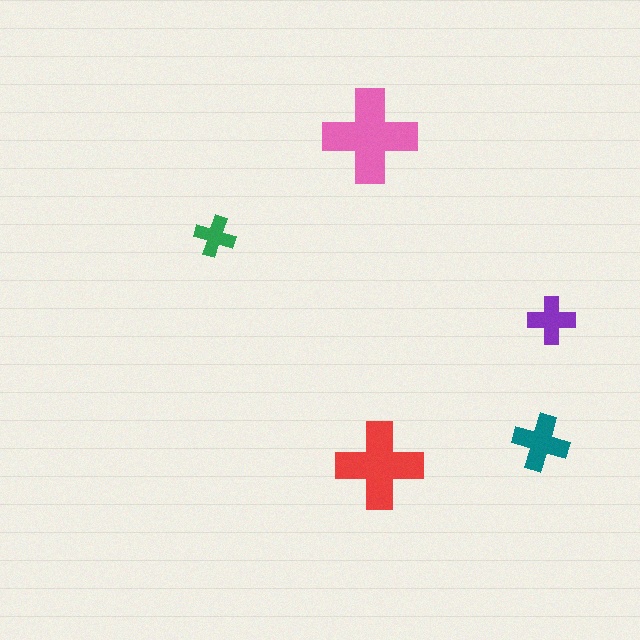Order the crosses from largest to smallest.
the pink one, the red one, the teal one, the purple one, the green one.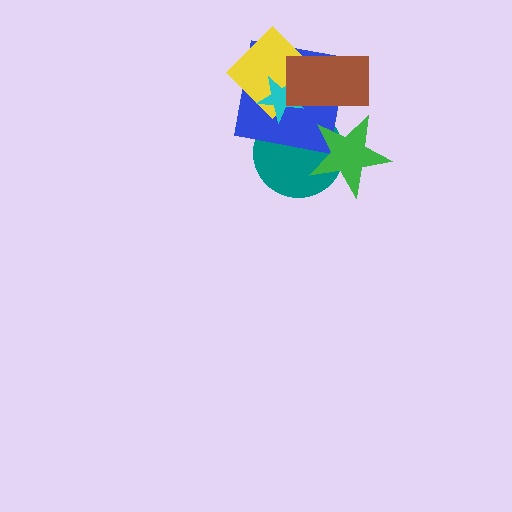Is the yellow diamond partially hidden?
Yes, it is partially covered by another shape.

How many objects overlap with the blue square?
5 objects overlap with the blue square.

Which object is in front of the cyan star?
The brown rectangle is in front of the cyan star.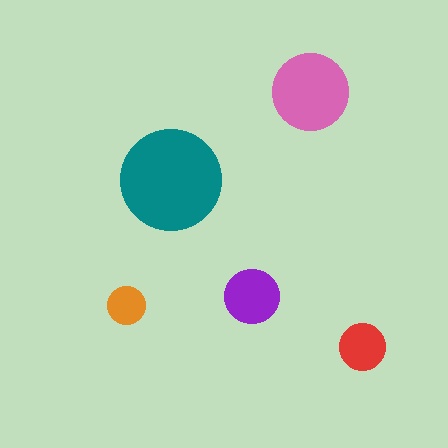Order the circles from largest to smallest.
the teal one, the pink one, the purple one, the red one, the orange one.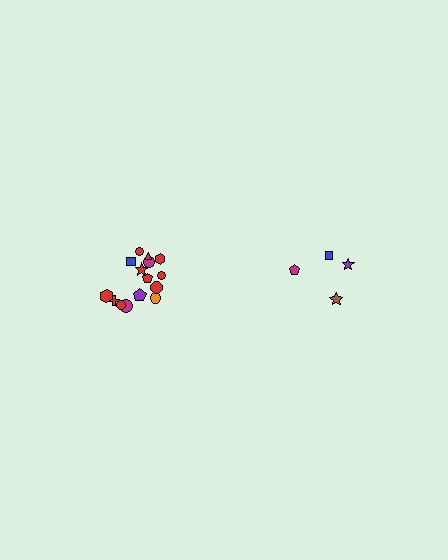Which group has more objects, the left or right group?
The left group.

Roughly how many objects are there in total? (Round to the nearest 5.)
Roughly 20 objects in total.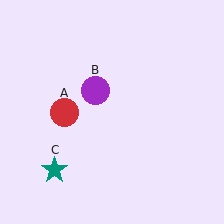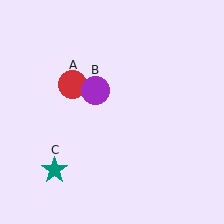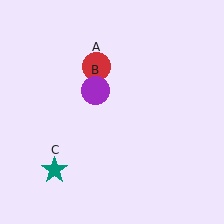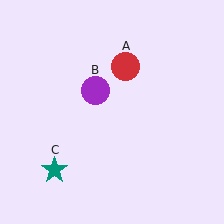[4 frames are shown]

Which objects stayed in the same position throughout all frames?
Purple circle (object B) and teal star (object C) remained stationary.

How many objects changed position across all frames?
1 object changed position: red circle (object A).